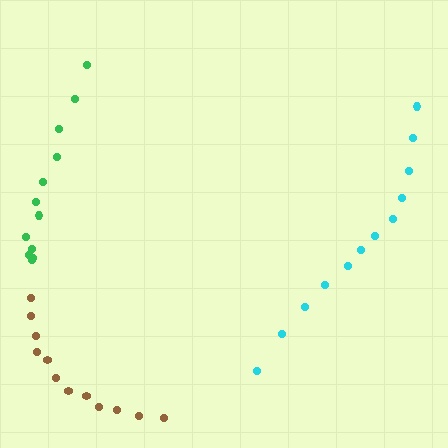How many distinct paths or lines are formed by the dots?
There are 3 distinct paths.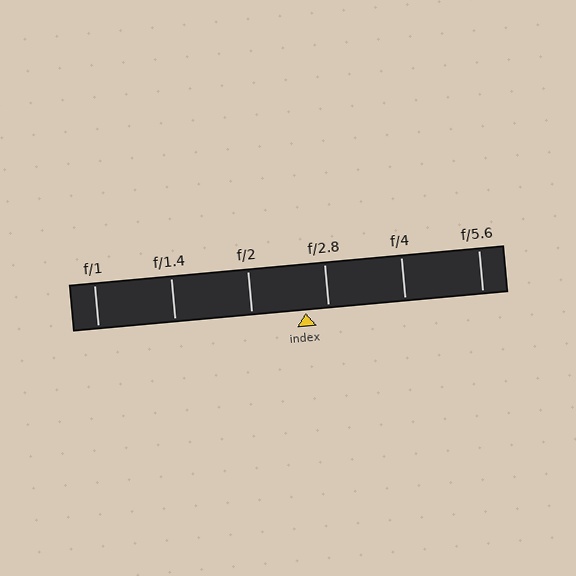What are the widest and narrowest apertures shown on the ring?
The widest aperture shown is f/1 and the narrowest is f/5.6.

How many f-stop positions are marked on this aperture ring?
There are 6 f-stop positions marked.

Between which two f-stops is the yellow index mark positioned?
The index mark is between f/2 and f/2.8.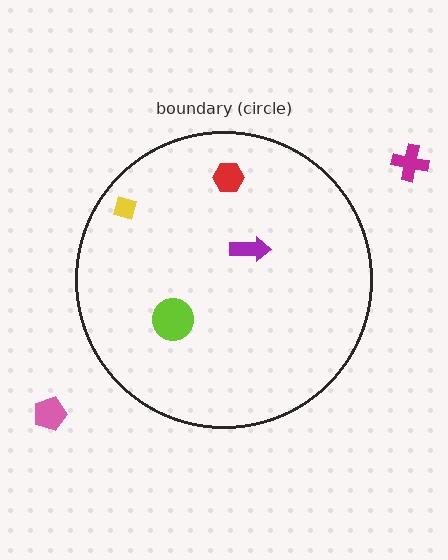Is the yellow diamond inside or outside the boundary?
Inside.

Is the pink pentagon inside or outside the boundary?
Outside.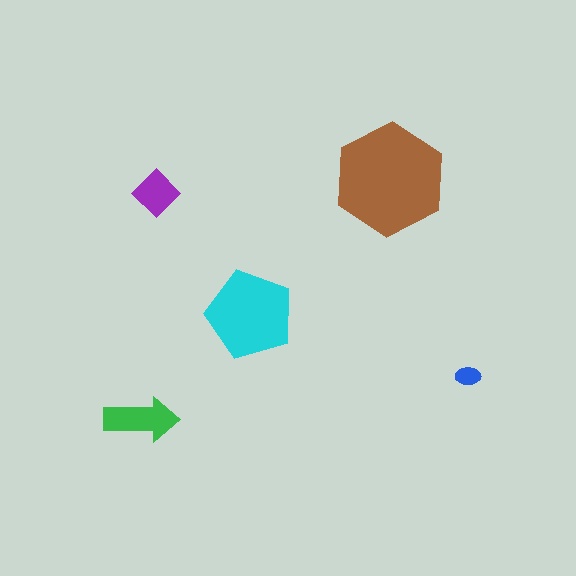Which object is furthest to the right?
The blue ellipse is rightmost.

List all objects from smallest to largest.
The blue ellipse, the purple diamond, the green arrow, the cyan pentagon, the brown hexagon.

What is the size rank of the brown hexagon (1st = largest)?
1st.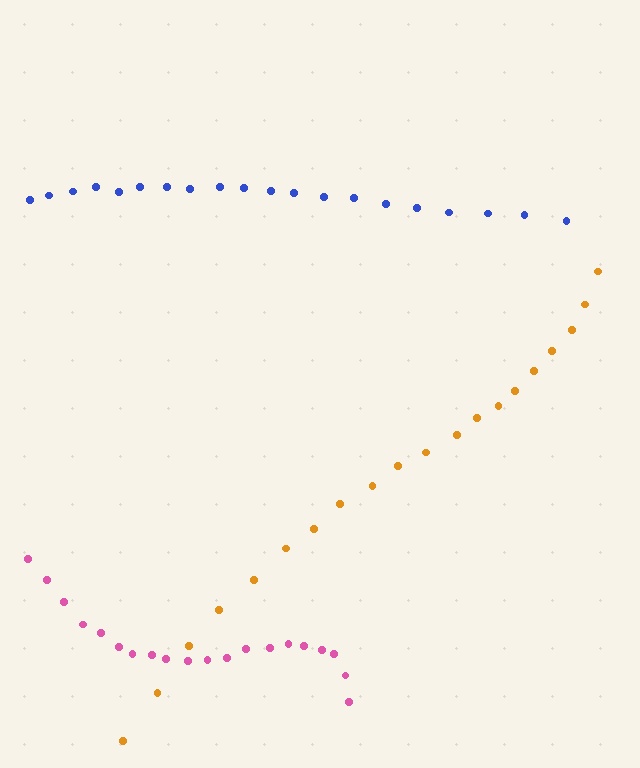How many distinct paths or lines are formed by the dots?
There are 3 distinct paths.